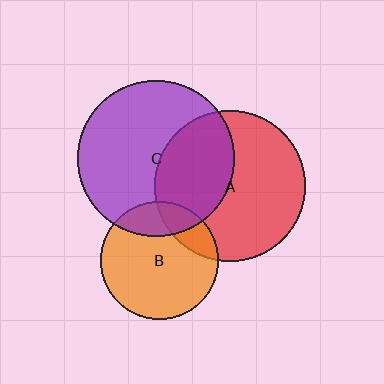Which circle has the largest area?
Circle C (purple).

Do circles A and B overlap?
Yes.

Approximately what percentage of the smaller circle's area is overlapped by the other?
Approximately 15%.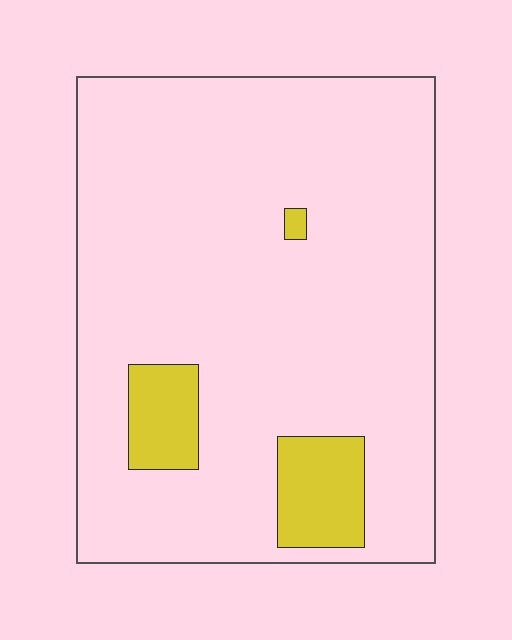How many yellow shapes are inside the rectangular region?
3.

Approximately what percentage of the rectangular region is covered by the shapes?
Approximately 10%.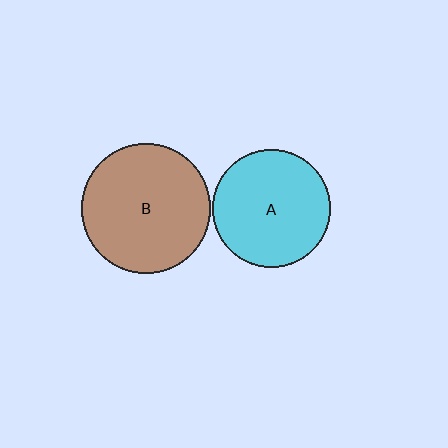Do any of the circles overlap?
No, none of the circles overlap.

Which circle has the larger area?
Circle B (brown).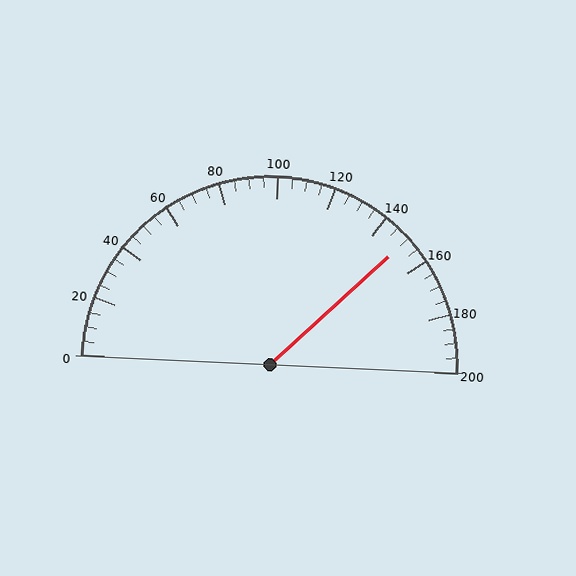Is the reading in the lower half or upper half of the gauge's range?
The reading is in the upper half of the range (0 to 200).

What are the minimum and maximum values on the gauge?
The gauge ranges from 0 to 200.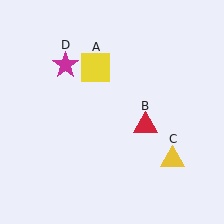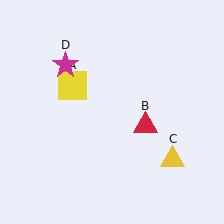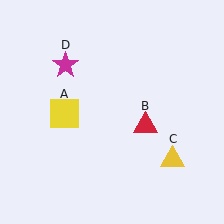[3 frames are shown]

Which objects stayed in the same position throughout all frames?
Red triangle (object B) and yellow triangle (object C) and magenta star (object D) remained stationary.